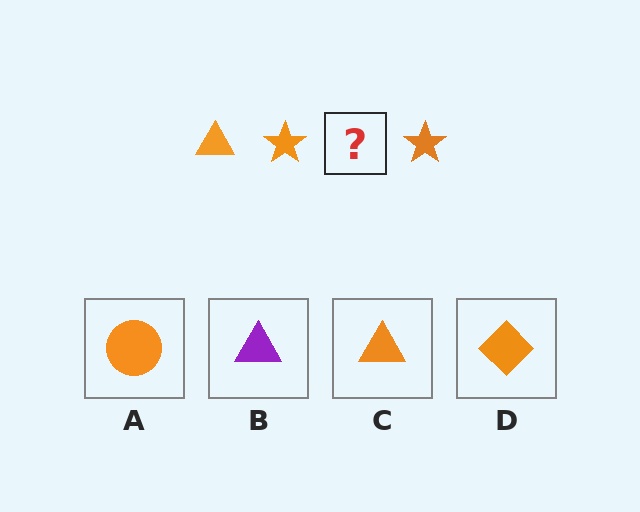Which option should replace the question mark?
Option C.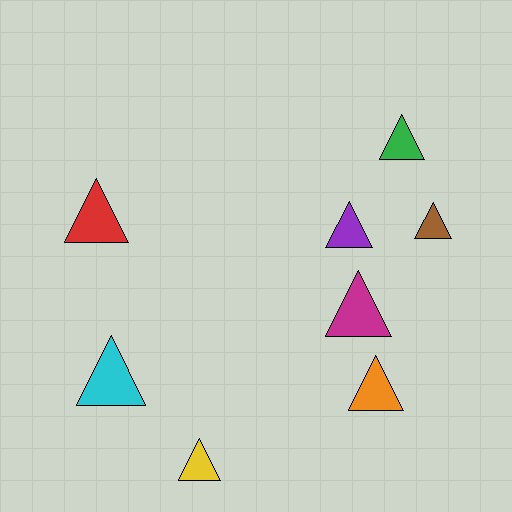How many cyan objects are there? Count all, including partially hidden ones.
There is 1 cyan object.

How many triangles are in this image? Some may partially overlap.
There are 8 triangles.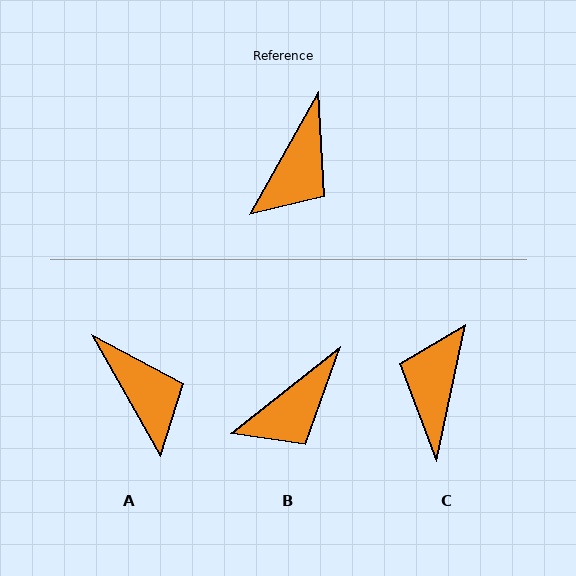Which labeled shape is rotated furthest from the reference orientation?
C, about 163 degrees away.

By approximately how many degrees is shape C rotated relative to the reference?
Approximately 163 degrees clockwise.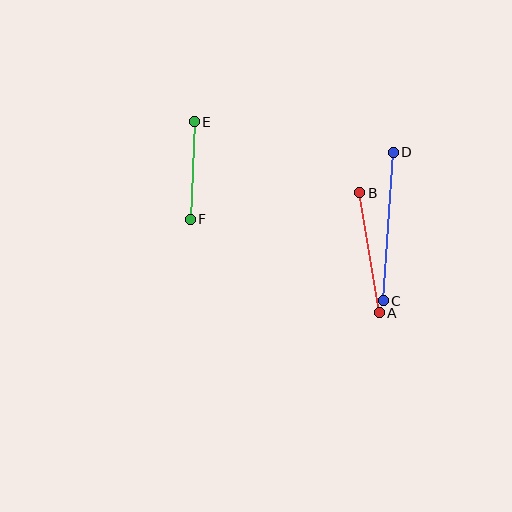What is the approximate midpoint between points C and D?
The midpoint is at approximately (388, 227) pixels.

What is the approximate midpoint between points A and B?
The midpoint is at approximately (370, 253) pixels.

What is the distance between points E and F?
The distance is approximately 98 pixels.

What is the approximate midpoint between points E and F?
The midpoint is at approximately (192, 170) pixels.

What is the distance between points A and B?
The distance is approximately 122 pixels.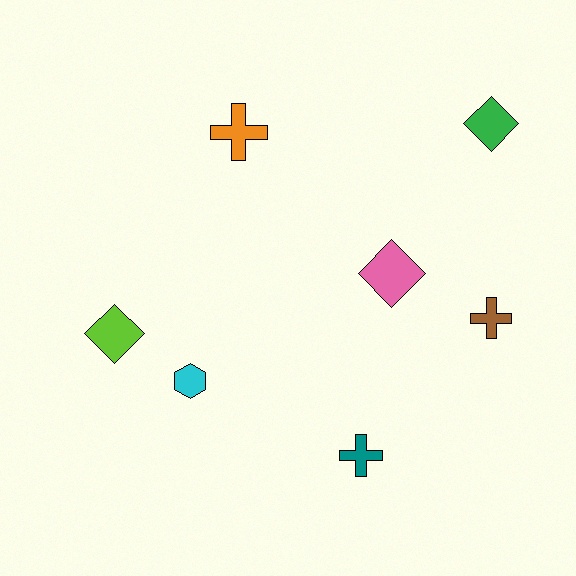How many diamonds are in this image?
There are 3 diamonds.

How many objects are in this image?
There are 7 objects.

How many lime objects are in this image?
There is 1 lime object.